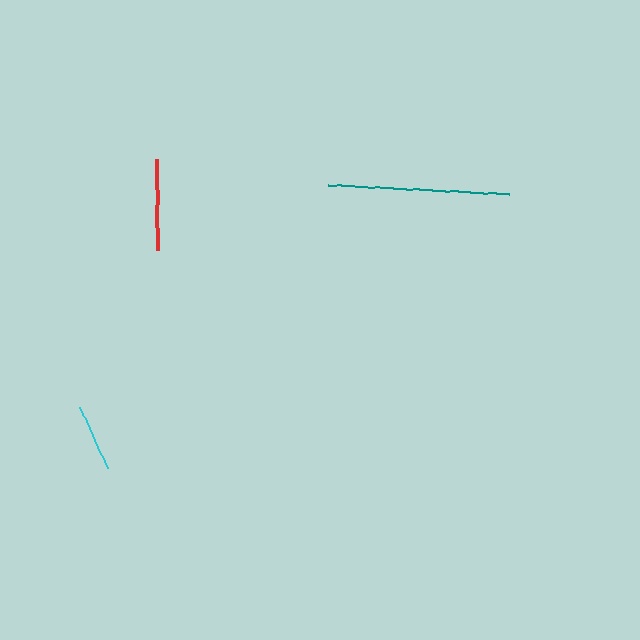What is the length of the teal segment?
The teal segment is approximately 181 pixels long.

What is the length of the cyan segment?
The cyan segment is approximately 66 pixels long.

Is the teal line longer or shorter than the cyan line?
The teal line is longer than the cyan line.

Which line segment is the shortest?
The cyan line is the shortest at approximately 66 pixels.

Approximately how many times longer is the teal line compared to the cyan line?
The teal line is approximately 2.7 times the length of the cyan line.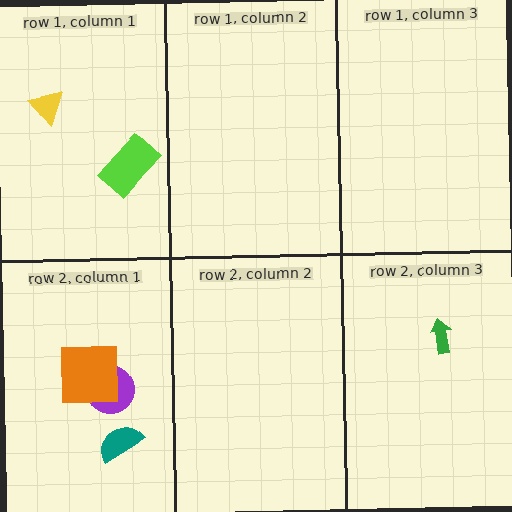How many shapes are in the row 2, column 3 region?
1.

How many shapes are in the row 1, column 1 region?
2.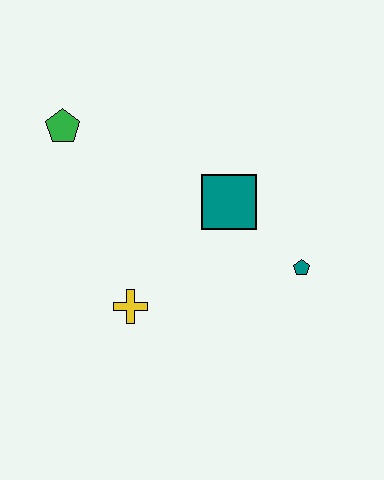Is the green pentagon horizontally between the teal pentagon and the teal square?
No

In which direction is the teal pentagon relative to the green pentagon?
The teal pentagon is to the right of the green pentagon.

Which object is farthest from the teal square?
The green pentagon is farthest from the teal square.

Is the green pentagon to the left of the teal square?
Yes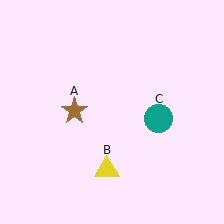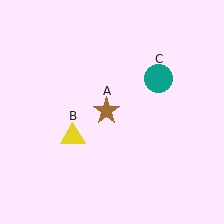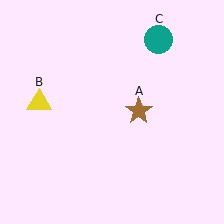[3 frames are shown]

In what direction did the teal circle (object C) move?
The teal circle (object C) moved up.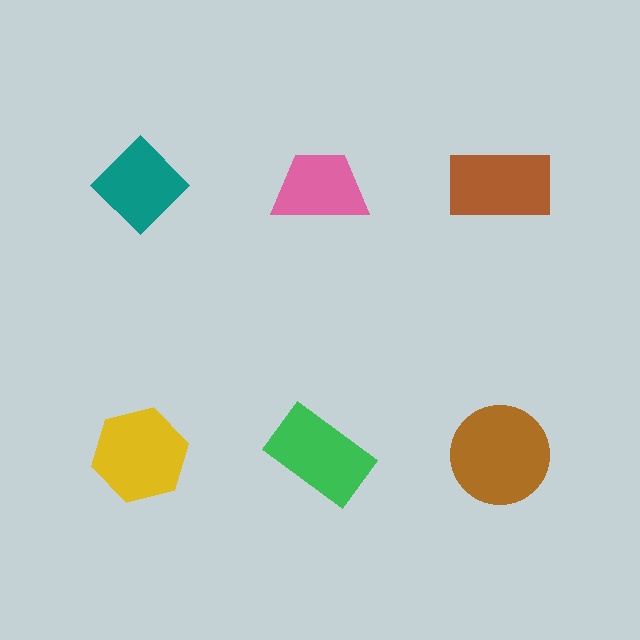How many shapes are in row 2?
3 shapes.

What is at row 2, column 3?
A brown circle.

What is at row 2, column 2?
A green rectangle.